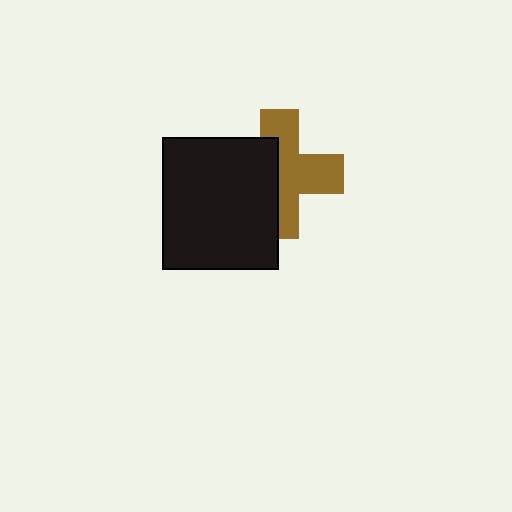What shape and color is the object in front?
The object in front is a black rectangle.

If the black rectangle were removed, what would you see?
You would see the complete brown cross.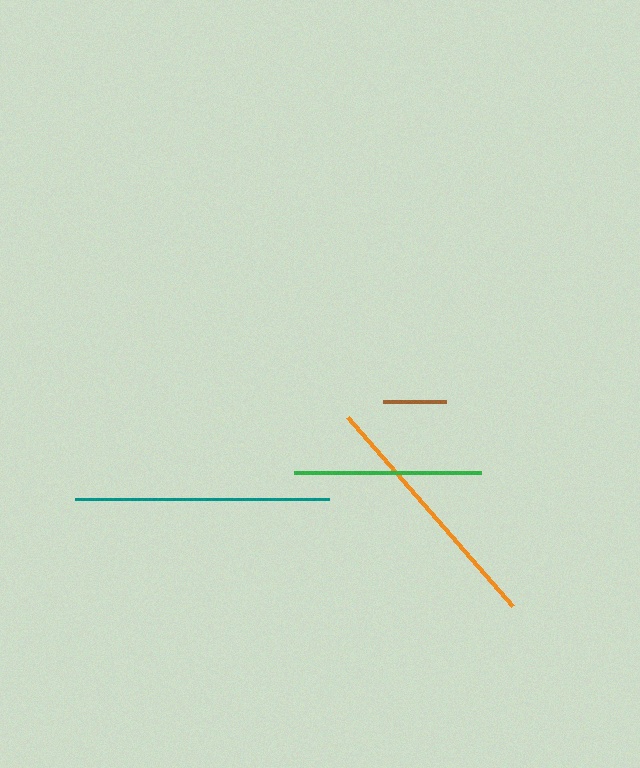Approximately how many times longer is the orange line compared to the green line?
The orange line is approximately 1.3 times the length of the green line.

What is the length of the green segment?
The green segment is approximately 187 pixels long.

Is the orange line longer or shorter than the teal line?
The teal line is longer than the orange line.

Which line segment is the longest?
The teal line is the longest at approximately 254 pixels.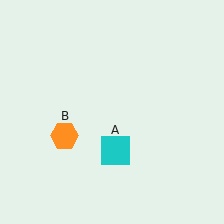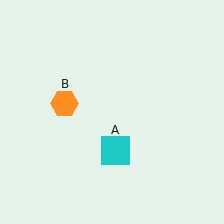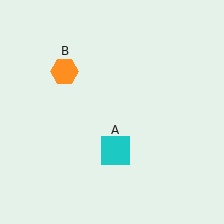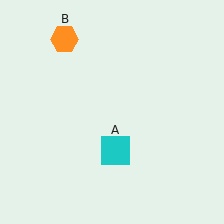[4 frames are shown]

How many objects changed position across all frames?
1 object changed position: orange hexagon (object B).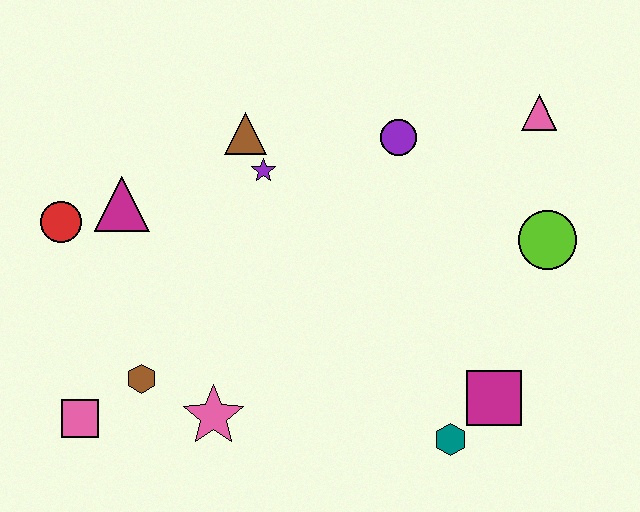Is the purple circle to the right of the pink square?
Yes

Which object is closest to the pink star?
The brown hexagon is closest to the pink star.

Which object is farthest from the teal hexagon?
The red circle is farthest from the teal hexagon.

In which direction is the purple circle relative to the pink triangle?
The purple circle is to the left of the pink triangle.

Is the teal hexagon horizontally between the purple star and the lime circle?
Yes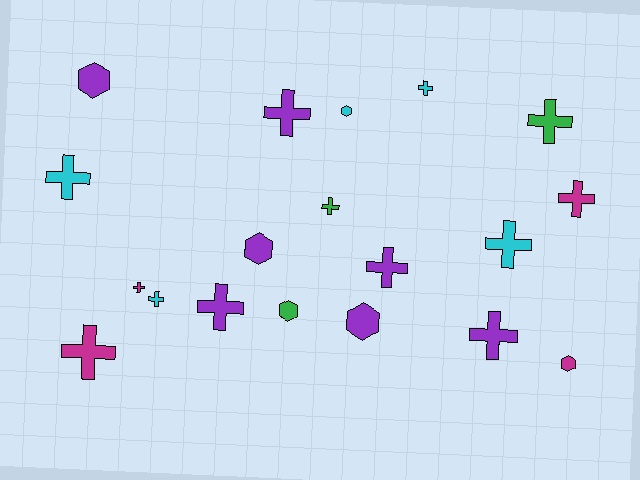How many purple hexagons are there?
There are 3 purple hexagons.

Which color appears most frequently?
Purple, with 7 objects.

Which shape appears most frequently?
Cross, with 13 objects.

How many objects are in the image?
There are 19 objects.